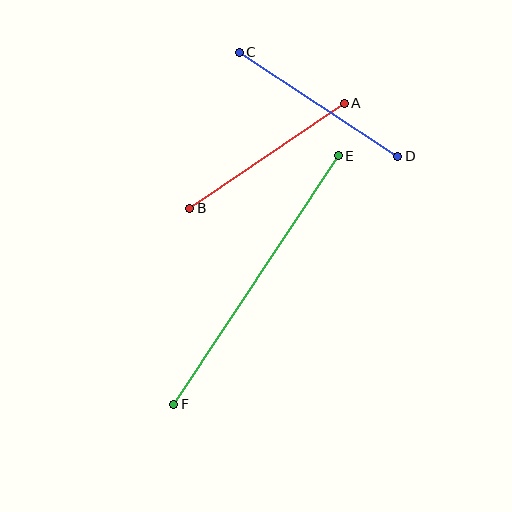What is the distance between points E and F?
The distance is approximately 298 pixels.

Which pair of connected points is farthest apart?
Points E and F are farthest apart.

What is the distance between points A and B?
The distance is approximately 187 pixels.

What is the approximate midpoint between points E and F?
The midpoint is at approximately (256, 280) pixels.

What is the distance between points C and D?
The distance is approximately 189 pixels.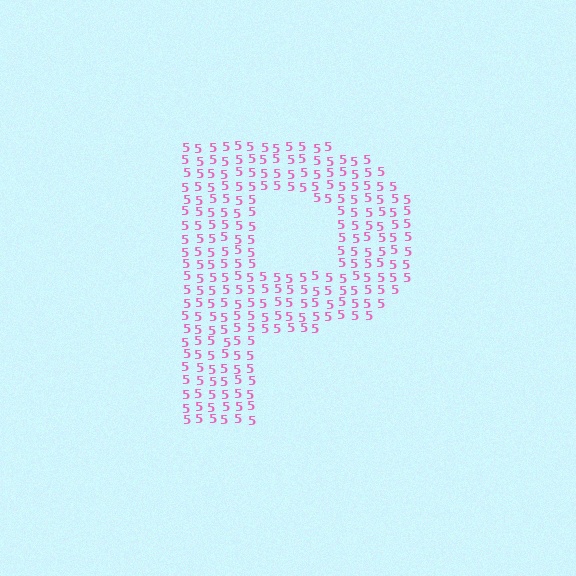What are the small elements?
The small elements are digit 5's.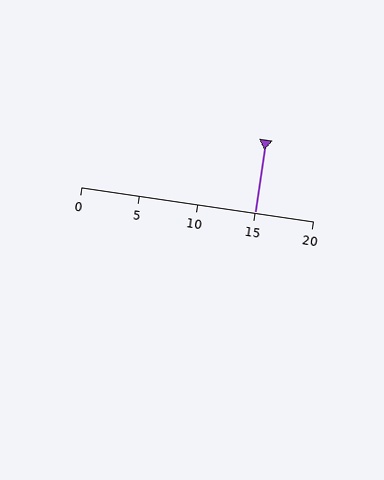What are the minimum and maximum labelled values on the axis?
The axis runs from 0 to 20.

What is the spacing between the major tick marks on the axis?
The major ticks are spaced 5 apart.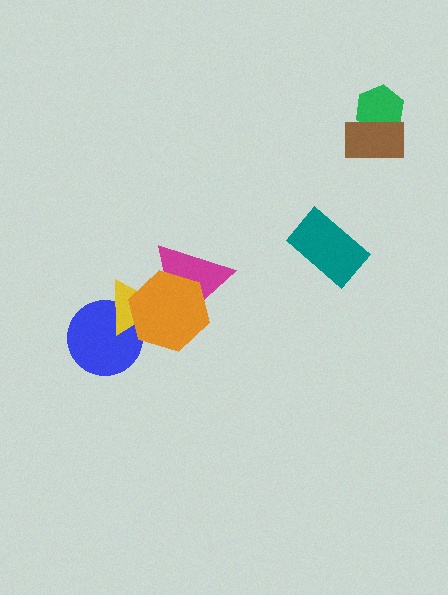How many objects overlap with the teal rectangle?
0 objects overlap with the teal rectangle.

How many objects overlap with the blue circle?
2 objects overlap with the blue circle.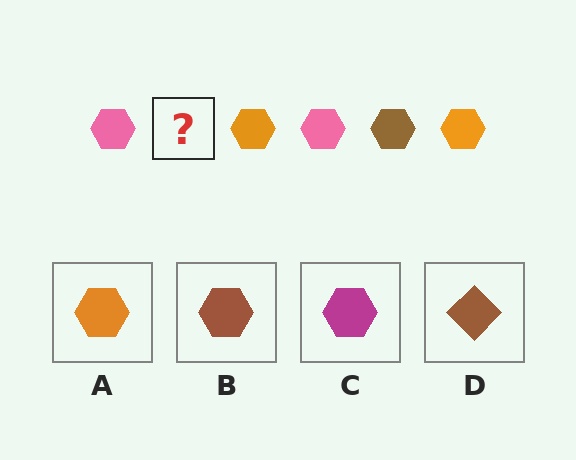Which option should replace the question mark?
Option B.